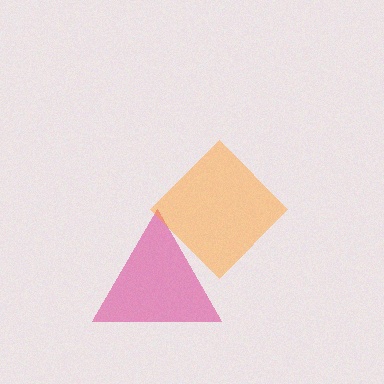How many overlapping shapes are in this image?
There are 2 overlapping shapes in the image.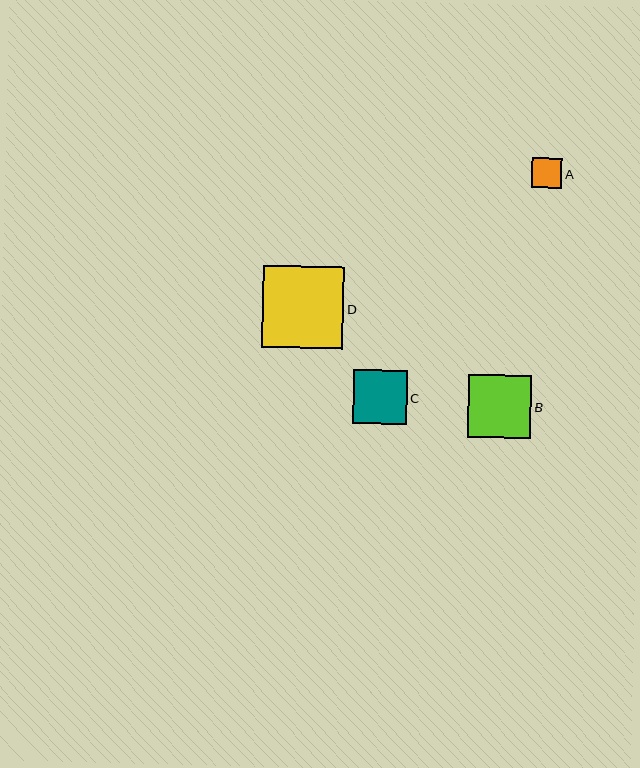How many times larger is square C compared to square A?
Square C is approximately 1.8 times the size of square A.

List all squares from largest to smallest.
From largest to smallest: D, B, C, A.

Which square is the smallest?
Square A is the smallest with a size of approximately 30 pixels.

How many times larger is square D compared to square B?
Square D is approximately 1.3 times the size of square B.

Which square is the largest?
Square D is the largest with a size of approximately 82 pixels.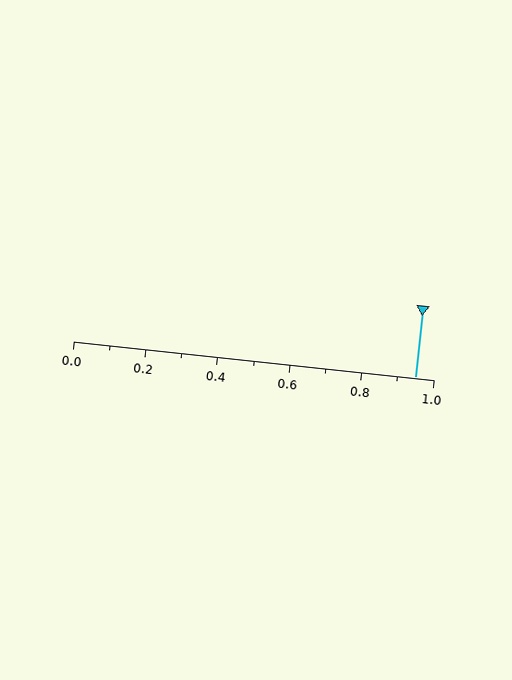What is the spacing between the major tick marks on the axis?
The major ticks are spaced 0.2 apart.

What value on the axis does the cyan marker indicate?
The marker indicates approximately 0.95.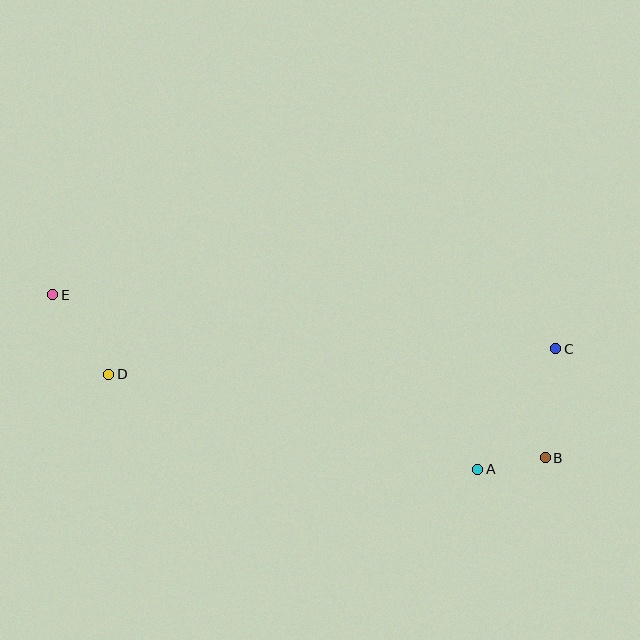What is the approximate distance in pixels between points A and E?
The distance between A and E is approximately 459 pixels.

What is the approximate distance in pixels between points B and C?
The distance between B and C is approximately 109 pixels.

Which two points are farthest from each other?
Points B and E are farthest from each other.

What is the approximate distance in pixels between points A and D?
The distance between A and D is approximately 381 pixels.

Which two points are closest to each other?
Points A and B are closest to each other.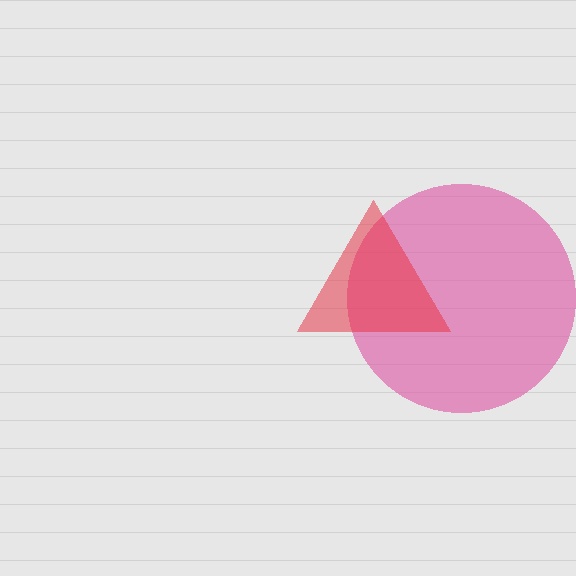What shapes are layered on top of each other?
The layered shapes are: a pink circle, a red triangle.